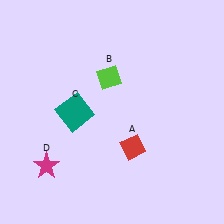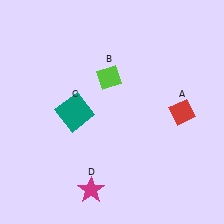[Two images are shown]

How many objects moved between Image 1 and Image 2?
2 objects moved between the two images.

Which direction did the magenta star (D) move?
The magenta star (D) moved right.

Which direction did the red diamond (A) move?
The red diamond (A) moved right.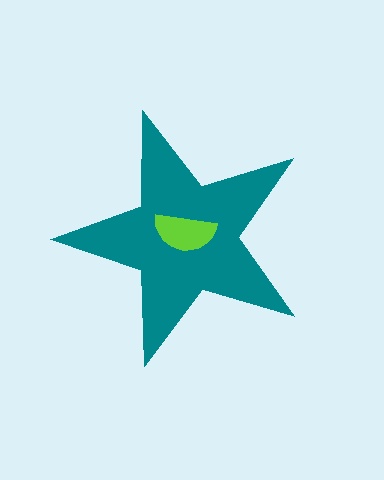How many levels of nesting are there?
2.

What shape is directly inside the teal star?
The lime semicircle.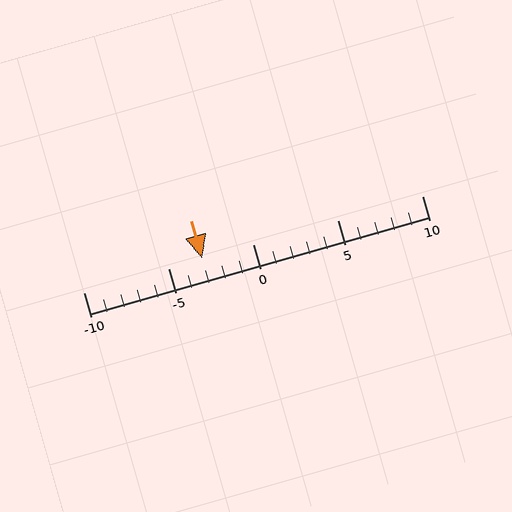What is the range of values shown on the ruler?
The ruler shows values from -10 to 10.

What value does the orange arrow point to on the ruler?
The orange arrow points to approximately -3.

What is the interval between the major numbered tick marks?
The major tick marks are spaced 5 units apart.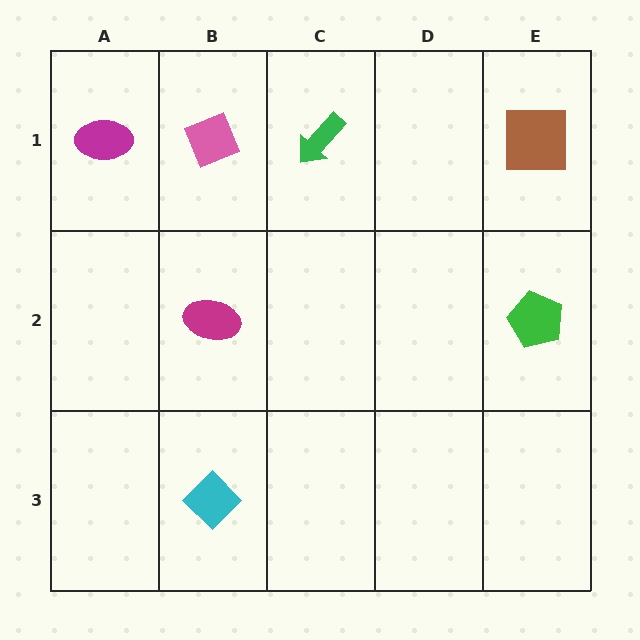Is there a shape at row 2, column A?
No, that cell is empty.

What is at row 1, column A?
A magenta ellipse.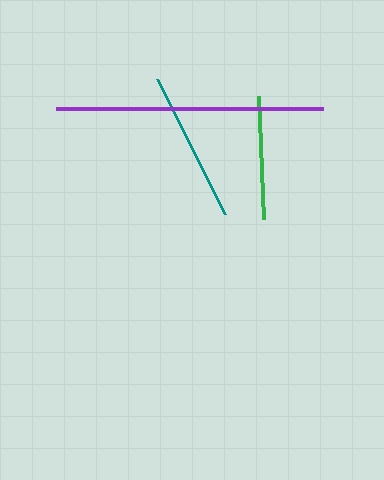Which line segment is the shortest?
The green line is the shortest at approximately 123 pixels.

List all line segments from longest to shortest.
From longest to shortest: purple, teal, green.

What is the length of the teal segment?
The teal segment is approximately 151 pixels long.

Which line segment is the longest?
The purple line is the longest at approximately 267 pixels.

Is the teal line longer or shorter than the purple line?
The purple line is longer than the teal line.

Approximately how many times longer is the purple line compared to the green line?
The purple line is approximately 2.2 times the length of the green line.